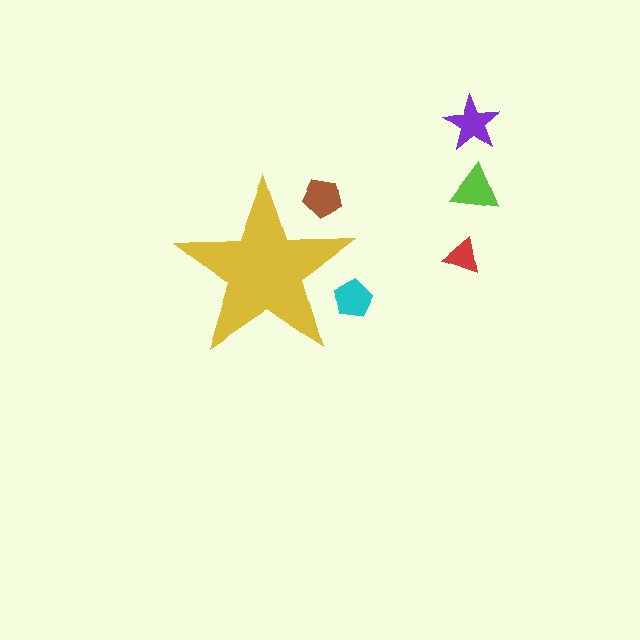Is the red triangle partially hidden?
No, the red triangle is fully visible.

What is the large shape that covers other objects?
A yellow star.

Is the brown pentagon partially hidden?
Yes, the brown pentagon is partially hidden behind the yellow star.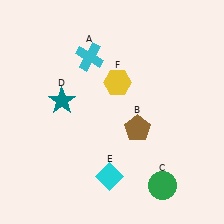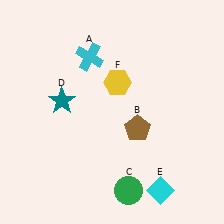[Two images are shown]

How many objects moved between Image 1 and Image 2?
2 objects moved between the two images.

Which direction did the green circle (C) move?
The green circle (C) moved left.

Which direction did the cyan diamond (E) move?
The cyan diamond (E) moved right.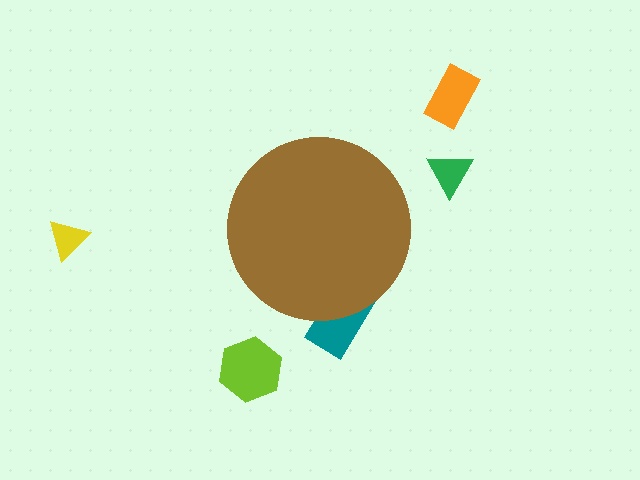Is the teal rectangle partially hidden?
Yes, the teal rectangle is partially hidden behind the brown circle.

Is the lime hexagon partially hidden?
No, the lime hexagon is fully visible.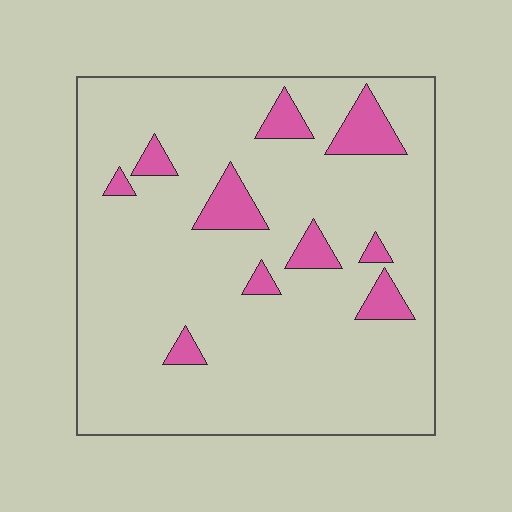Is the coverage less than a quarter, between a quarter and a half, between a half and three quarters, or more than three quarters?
Less than a quarter.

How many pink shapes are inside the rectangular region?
10.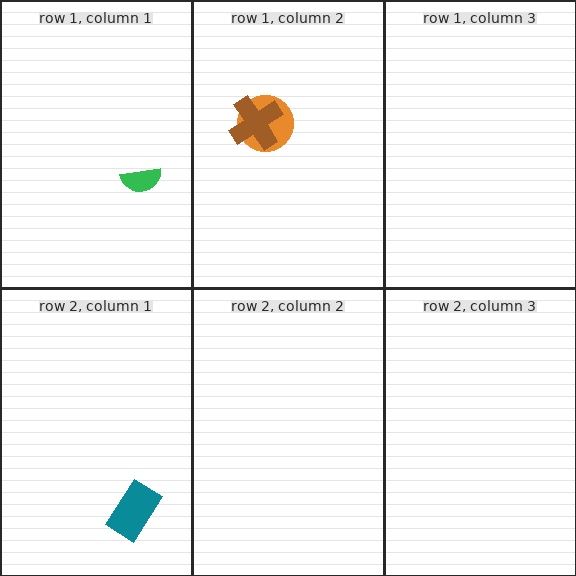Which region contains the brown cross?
The row 1, column 2 region.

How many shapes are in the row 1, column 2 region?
2.